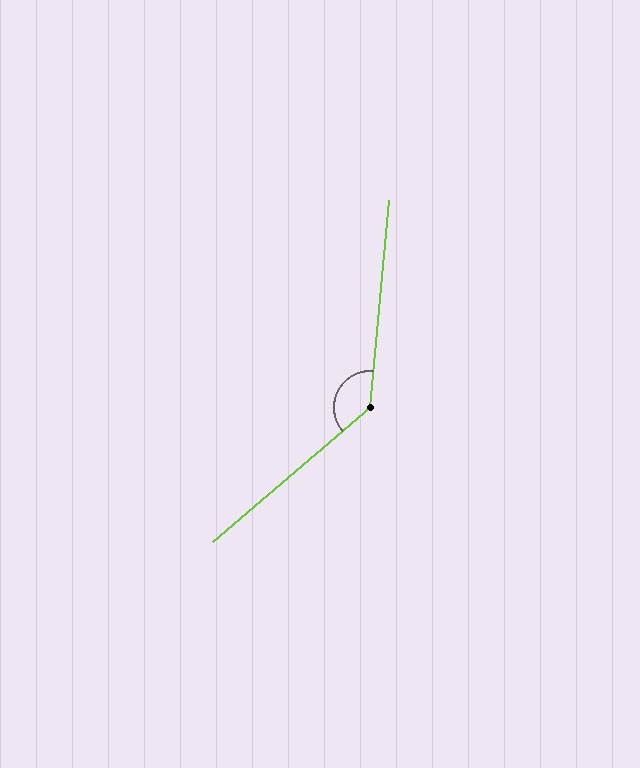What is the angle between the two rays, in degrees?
Approximately 136 degrees.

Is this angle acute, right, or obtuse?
It is obtuse.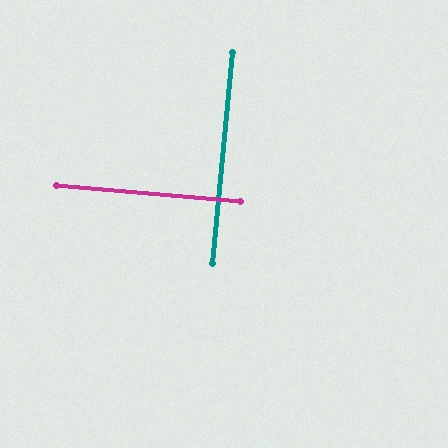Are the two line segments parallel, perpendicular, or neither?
Perpendicular — they meet at approximately 90°.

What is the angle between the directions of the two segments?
Approximately 90 degrees.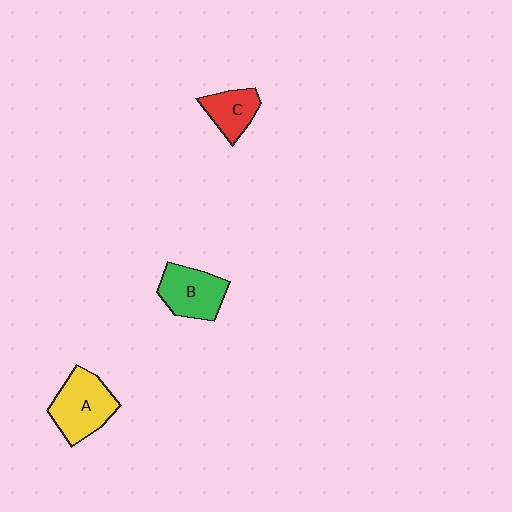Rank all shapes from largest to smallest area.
From largest to smallest: A (yellow), B (green), C (red).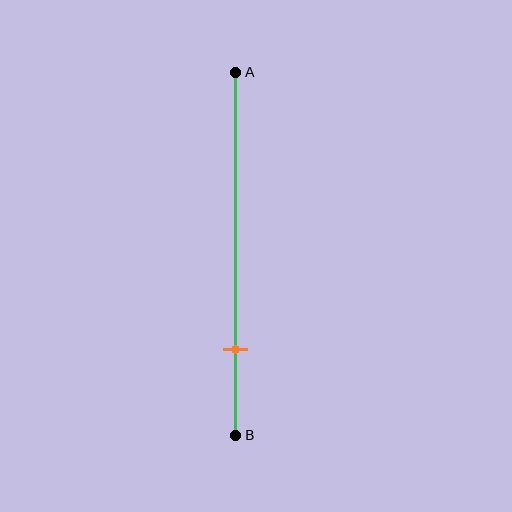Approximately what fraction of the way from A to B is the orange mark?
The orange mark is approximately 75% of the way from A to B.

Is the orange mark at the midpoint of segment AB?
No, the mark is at about 75% from A, not at the 50% midpoint.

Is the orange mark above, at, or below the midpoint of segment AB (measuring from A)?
The orange mark is below the midpoint of segment AB.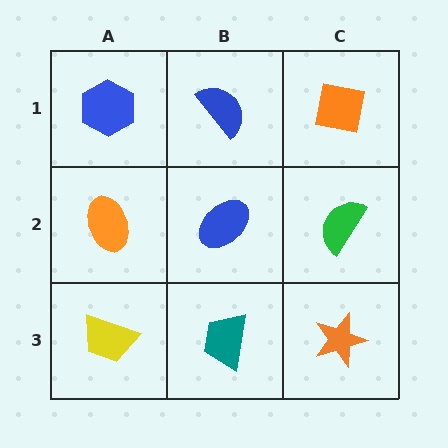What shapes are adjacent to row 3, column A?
An orange ellipse (row 2, column A), a teal trapezoid (row 3, column B).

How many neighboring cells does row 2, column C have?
3.